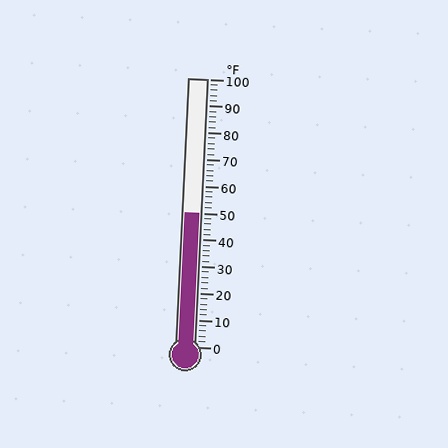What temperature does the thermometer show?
The thermometer shows approximately 50°F.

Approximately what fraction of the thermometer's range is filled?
The thermometer is filled to approximately 50% of its range.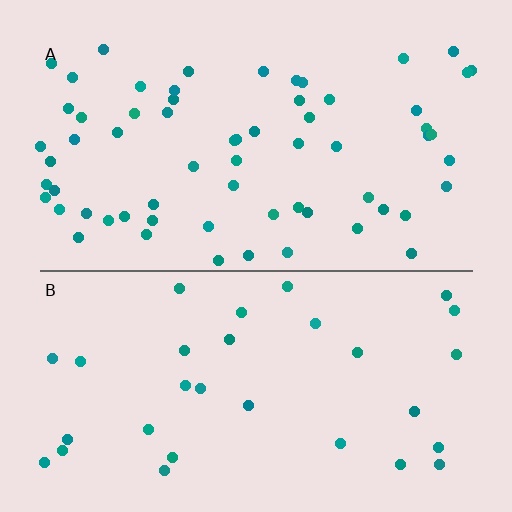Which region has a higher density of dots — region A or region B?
A (the top).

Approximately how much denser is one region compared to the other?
Approximately 2.1× — region A over region B.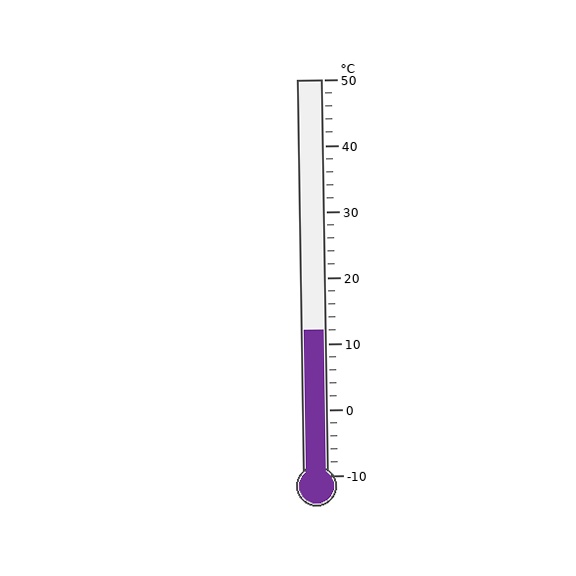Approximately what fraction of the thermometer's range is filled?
The thermometer is filled to approximately 35% of its range.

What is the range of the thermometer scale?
The thermometer scale ranges from -10°C to 50°C.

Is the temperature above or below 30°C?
The temperature is below 30°C.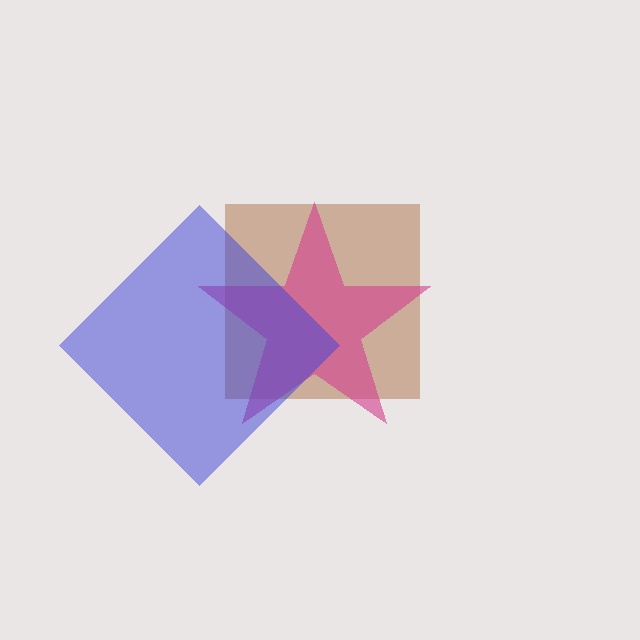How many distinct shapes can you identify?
There are 3 distinct shapes: a brown square, a magenta star, a blue diamond.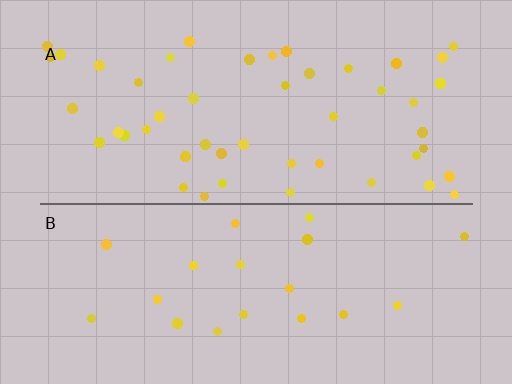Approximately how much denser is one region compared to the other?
Approximately 2.3× — region A over region B.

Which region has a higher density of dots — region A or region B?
A (the top).